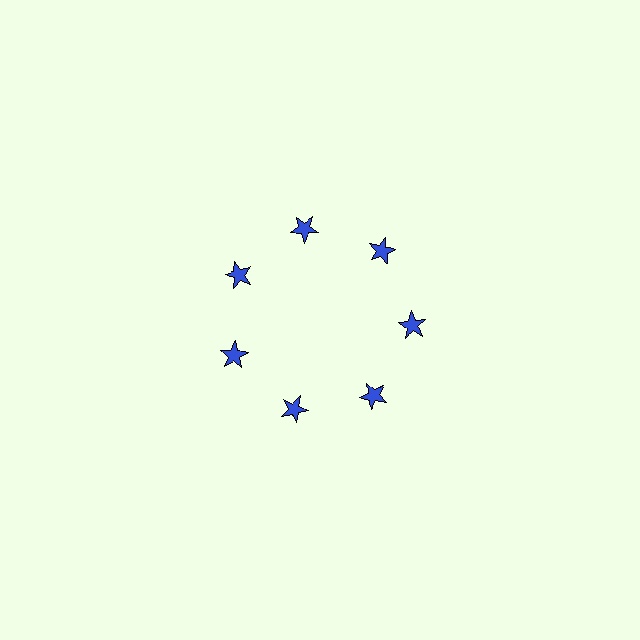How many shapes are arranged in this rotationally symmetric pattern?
There are 7 shapes, arranged in 7 groups of 1.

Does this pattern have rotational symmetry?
Yes, this pattern has 7-fold rotational symmetry. It looks the same after rotating 51 degrees around the center.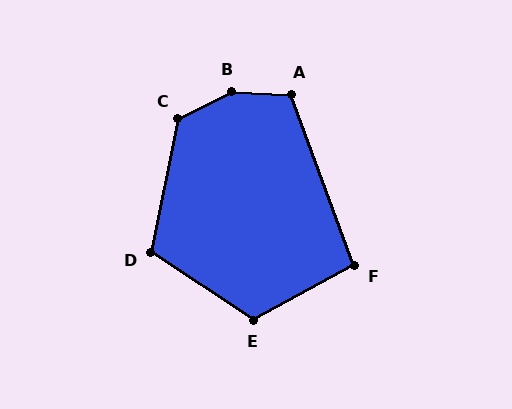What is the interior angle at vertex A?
Approximately 113 degrees (obtuse).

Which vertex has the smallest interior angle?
F, at approximately 98 degrees.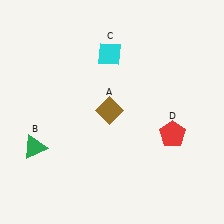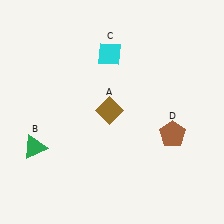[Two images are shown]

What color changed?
The pentagon (D) changed from red in Image 1 to brown in Image 2.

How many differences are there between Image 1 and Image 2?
There is 1 difference between the two images.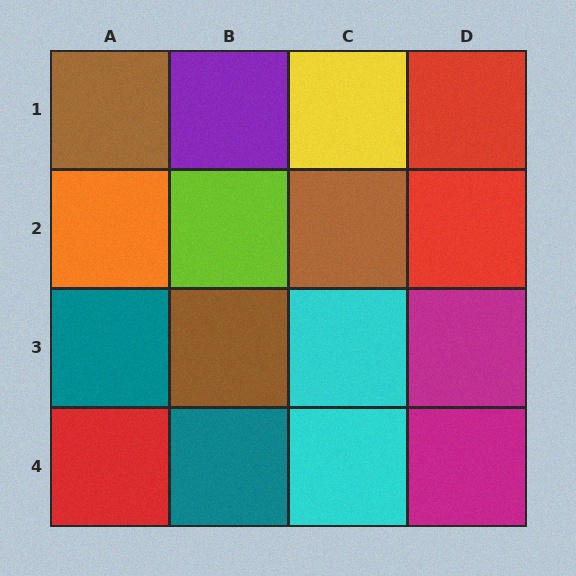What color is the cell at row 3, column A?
Teal.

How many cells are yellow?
1 cell is yellow.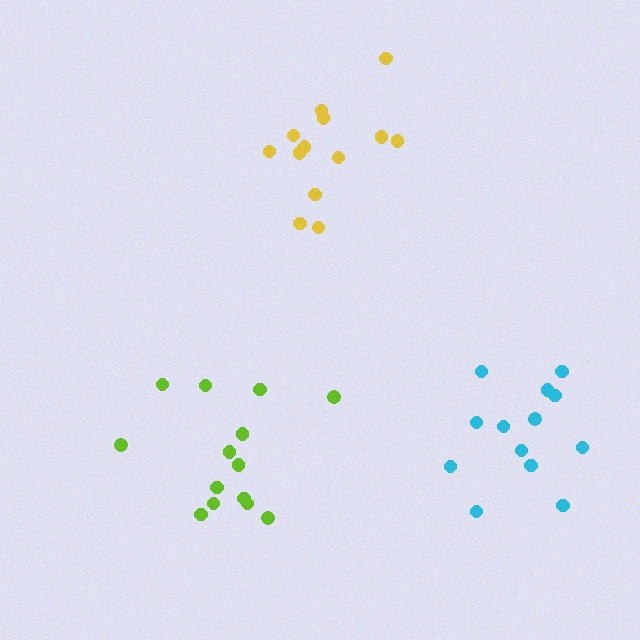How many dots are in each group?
Group 1: 13 dots, Group 2: 14 dots, Group 3: 13 dots (40 total).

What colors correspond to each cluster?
The clusters are colored: yellow, lime, cyan.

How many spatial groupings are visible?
There are 3 spatial groupings.